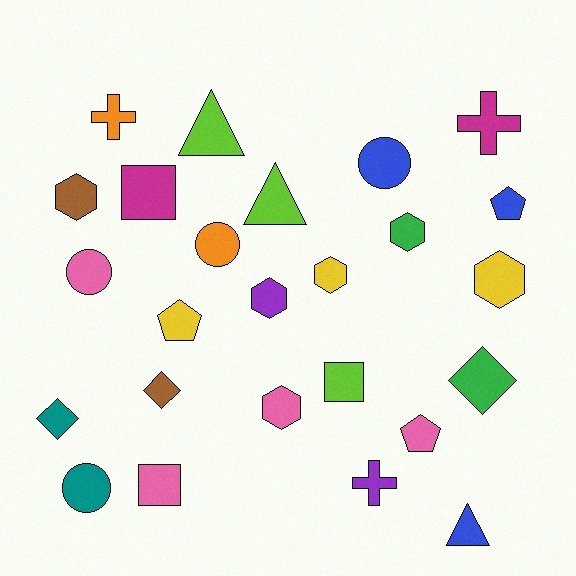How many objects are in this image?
There are 25 objects.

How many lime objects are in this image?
There are 3 lime objects.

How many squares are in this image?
There are 3 squares.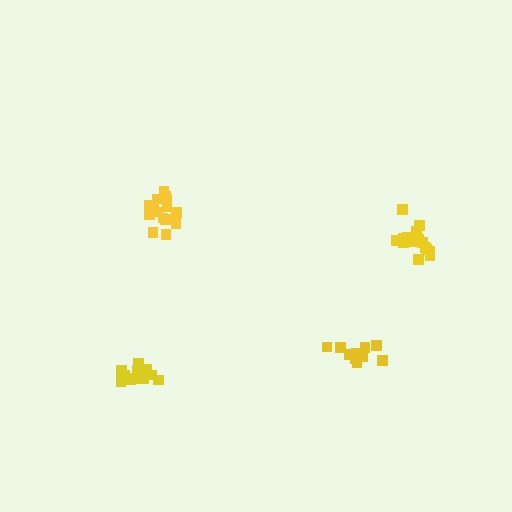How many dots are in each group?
Group 1: 15 dots, Group 2: 15 dots, Group 3: 15 dots, Group 4: 12 dots (57 total).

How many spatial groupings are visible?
There are 4 spatial groupings.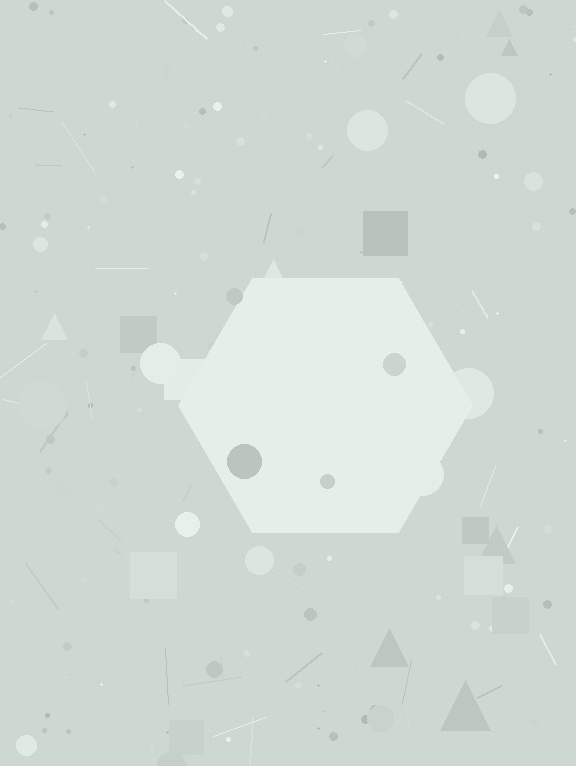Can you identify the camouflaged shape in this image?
The camouflaged shape is a hexagon.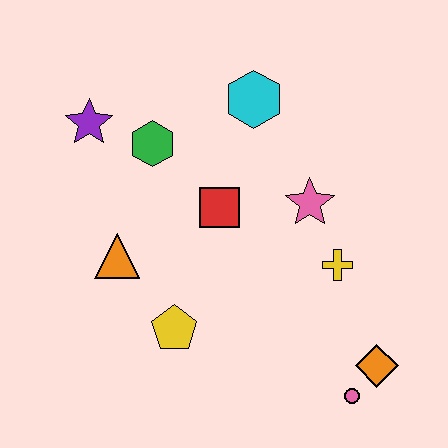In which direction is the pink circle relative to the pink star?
The pink circle is below the pink star.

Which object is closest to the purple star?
The green hexagon is closest to the purple star.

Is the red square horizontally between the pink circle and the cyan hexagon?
No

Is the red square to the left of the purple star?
No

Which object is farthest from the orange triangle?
The orange diamond is farthest from the orange triangle.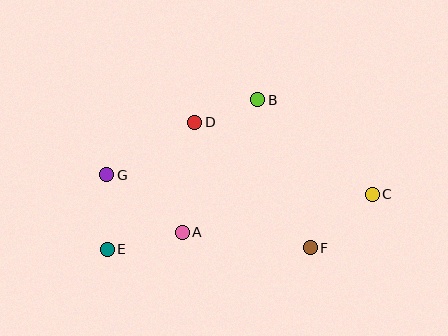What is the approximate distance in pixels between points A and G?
The distance between A and G is approximately 95 pixels.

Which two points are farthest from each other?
Points C and E are farthest from each other.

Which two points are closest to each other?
Points B and D are closest to each other.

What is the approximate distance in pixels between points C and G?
The distance between C and G is approximately 266 pixels.